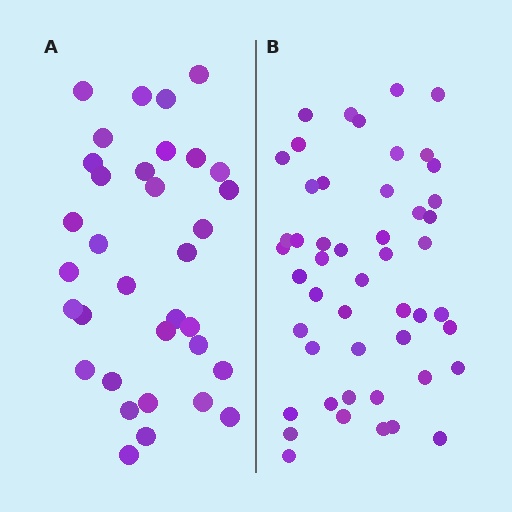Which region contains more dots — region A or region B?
Region B (the right region) has more dots.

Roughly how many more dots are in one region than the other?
Region B has approximately 15 more dots than region A.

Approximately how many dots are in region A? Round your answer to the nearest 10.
About 30 dots. (The exact count is 34, which rounds to 30.)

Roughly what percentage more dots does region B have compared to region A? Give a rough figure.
About 45% more.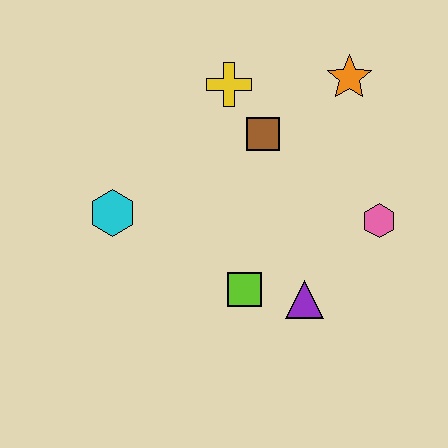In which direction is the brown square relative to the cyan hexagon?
The brown square is to the right of the cyan hexagon.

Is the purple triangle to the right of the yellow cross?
Yes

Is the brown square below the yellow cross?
Yes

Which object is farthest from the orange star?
The cyan hexagon is farthest from the orange star.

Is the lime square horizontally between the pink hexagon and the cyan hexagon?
Yes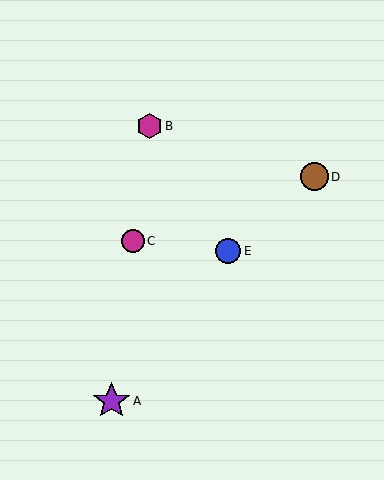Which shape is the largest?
The purple star (labeled A) is the largest.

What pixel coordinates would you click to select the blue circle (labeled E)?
Click at (228, 251) to select the blue circle E.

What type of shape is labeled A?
Shape A is a purple star.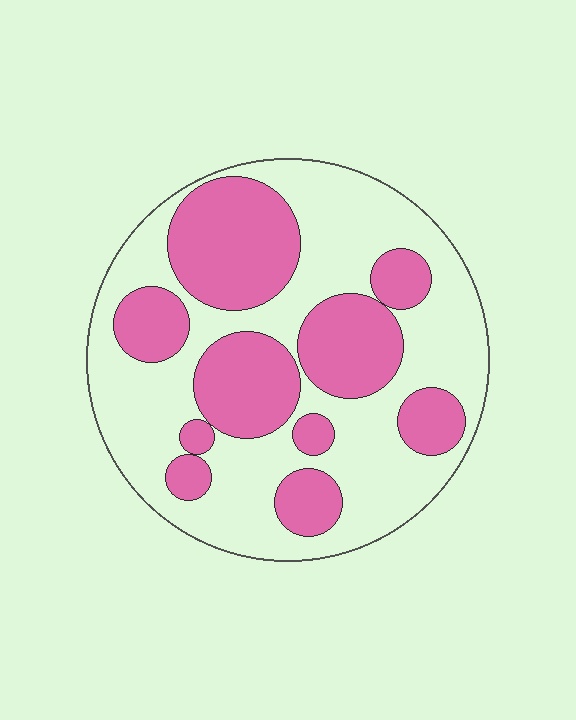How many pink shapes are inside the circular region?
10.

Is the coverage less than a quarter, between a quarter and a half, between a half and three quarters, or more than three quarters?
Between a quarter and a half.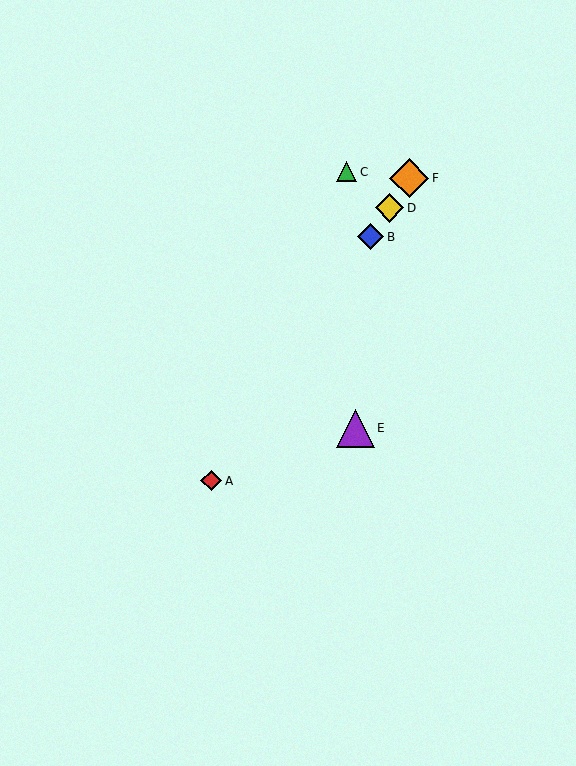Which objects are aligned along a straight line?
Objects A, B, D, F are aligned along a straight line.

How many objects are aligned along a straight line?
4 objects (A, B, D, F) are aligned along a straight line.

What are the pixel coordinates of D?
Object D is at (390, 208).